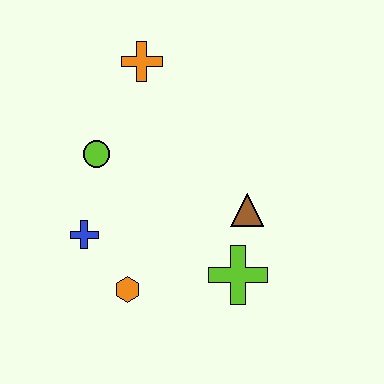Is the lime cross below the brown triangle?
Yes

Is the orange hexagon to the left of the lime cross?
Yes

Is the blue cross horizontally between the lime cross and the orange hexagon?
No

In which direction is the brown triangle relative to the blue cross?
The brown triangle is to the right of the blue cross.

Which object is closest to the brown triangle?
The lime cross is closest to the brown triangle.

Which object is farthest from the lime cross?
The orange cross is farthest from the lime cross.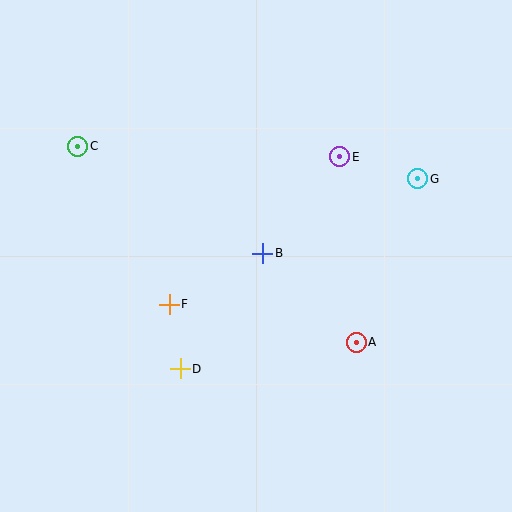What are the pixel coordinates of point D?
Point D is at (180, 369).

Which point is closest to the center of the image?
Point B at (263, 253) is closest to the center.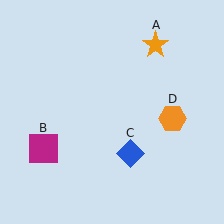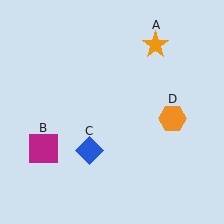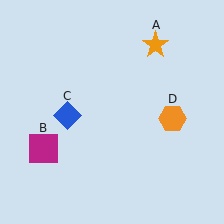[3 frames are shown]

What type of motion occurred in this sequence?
The blue diamond (object C) rotated clockwise around the center of the scene.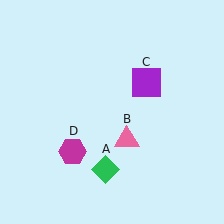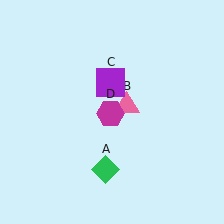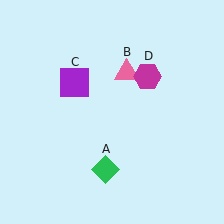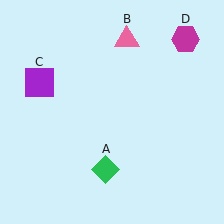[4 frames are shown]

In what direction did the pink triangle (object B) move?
The pink triangle (object B) moved up.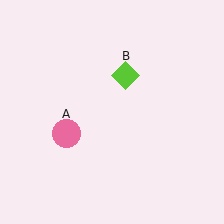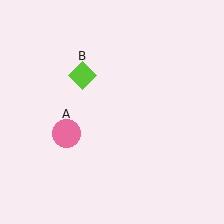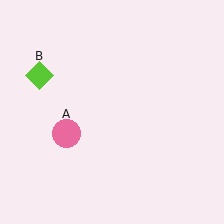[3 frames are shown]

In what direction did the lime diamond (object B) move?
The lime diamond (object B) moved left.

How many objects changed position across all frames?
1 object changed position: lime diamond (object B).